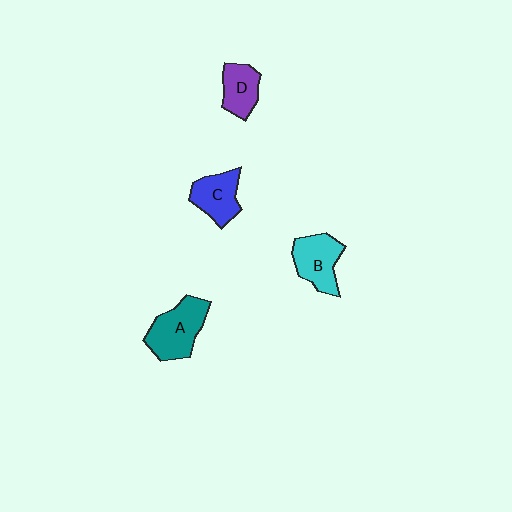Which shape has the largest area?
Shape A (teal).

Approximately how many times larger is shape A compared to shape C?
Approximately 1.3 times.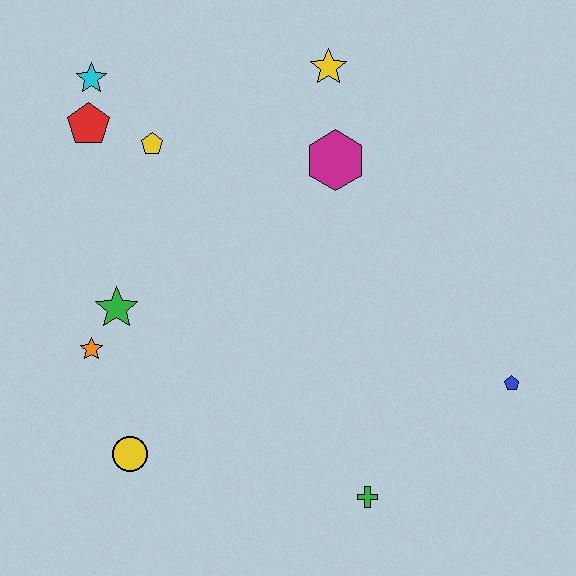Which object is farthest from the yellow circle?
The yellow star is farthest from the yellow circle.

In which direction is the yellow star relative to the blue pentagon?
The yellow star is above the blue pentagon.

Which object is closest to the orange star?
The green star is closest to the orange star.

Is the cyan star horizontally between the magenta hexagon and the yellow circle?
No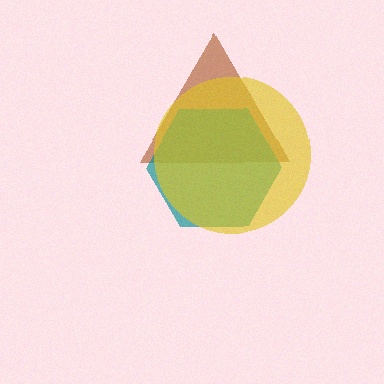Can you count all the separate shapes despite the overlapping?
Yes, there are 3 separate shapes.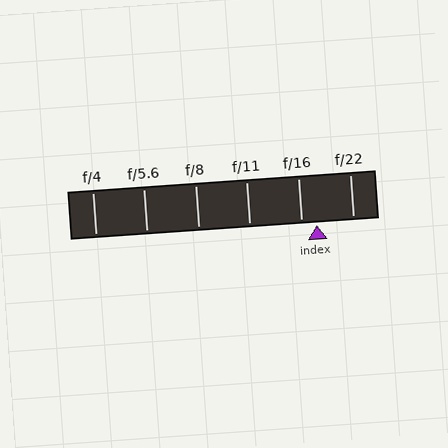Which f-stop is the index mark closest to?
The index mark is closest to f/16.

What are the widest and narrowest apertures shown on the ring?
The widest aperture shown is f/4 and the narrowest is f/22.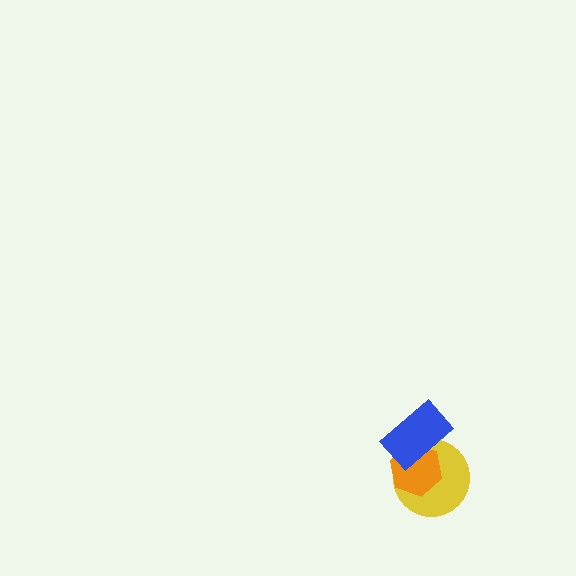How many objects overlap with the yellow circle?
2 objects overlap with the yellow circle.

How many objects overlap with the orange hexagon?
2 objects overlap with the orange hexagon.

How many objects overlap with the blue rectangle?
2 objects overlap with the blue rectangle.